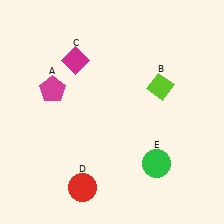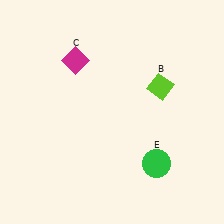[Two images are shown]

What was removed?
The magenta pentagon (A), the red circle (D) were removed in Image 2.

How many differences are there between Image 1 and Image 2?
There are 2 differences between the two images.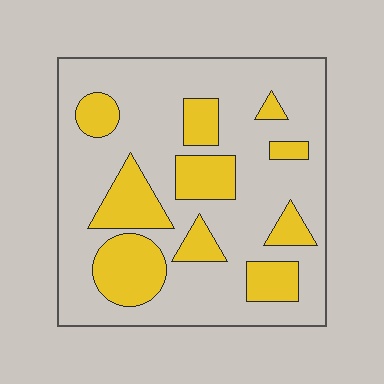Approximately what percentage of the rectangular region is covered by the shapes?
Approximately 30%.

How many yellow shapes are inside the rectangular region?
10.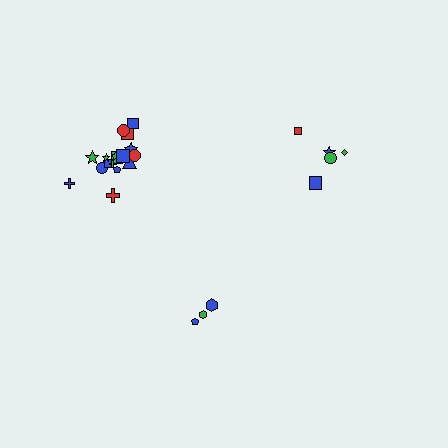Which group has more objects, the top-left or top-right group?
The top-left group.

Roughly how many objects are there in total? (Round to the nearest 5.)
Roughly 25 objects in total.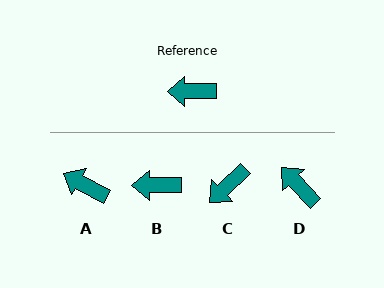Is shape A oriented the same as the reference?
No, it is off by about 29 degrees.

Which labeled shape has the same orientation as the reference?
B.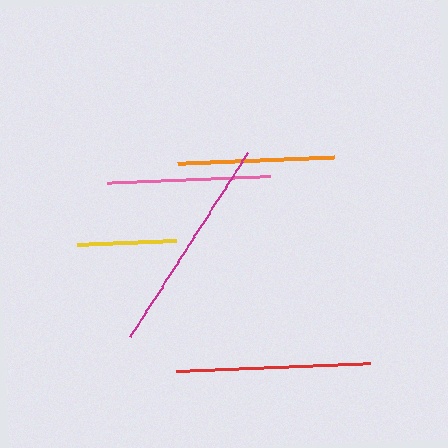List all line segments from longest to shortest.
From longest to shortest: magenta, red, pink, orange, yellow.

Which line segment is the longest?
The magenta line is the longest at approximately 219 pixels.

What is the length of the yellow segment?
The yellow segment is approximately 99 pixels long.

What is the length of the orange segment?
The orange segment is approximately 157 pixels long.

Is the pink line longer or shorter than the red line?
The red line is longer than the pink line.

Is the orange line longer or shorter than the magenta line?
The magenta line is longer than the orange line.